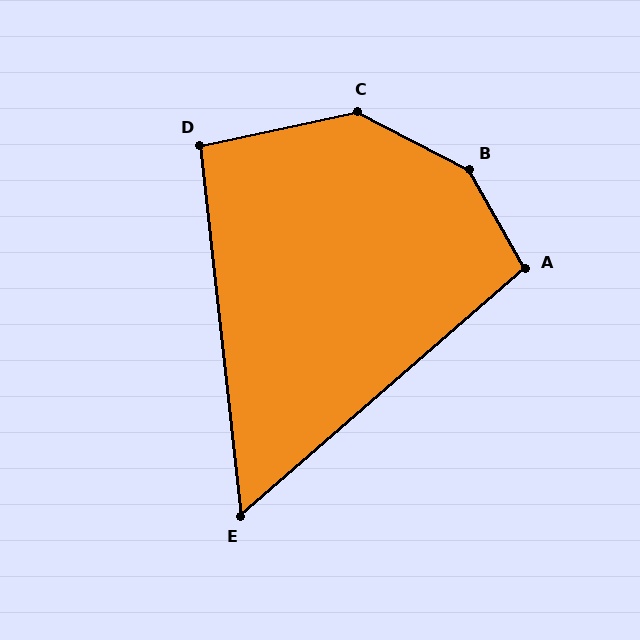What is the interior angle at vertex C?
Approximately 140 degrees (obtuse).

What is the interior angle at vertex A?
Approximately 101 degrees (obtuse).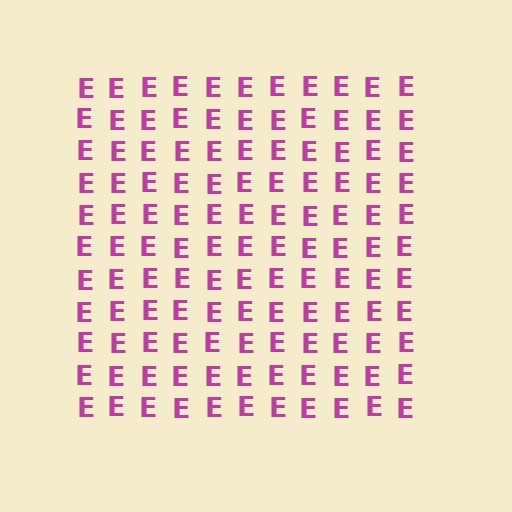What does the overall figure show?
The overall figure shows a square.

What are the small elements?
The small elements are letter E's.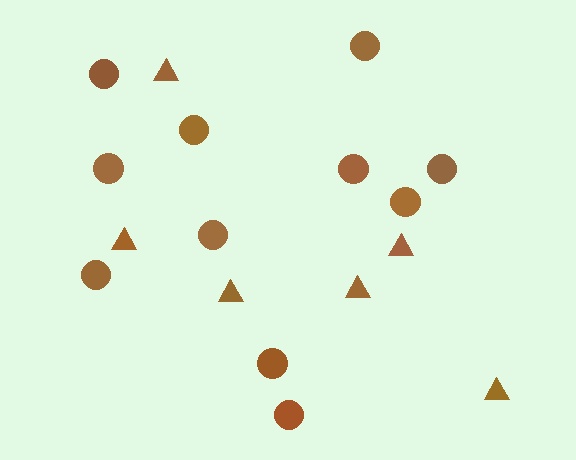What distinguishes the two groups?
There are 2 groups: one group of circles (11) and one group of triangles (6).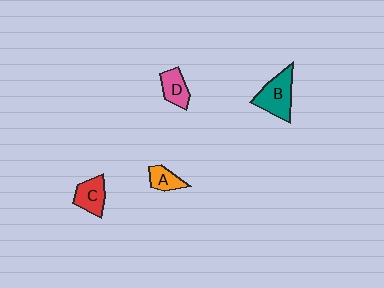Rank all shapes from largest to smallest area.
From largest to smallest: B (teal), C (red), D (pink), A (orange).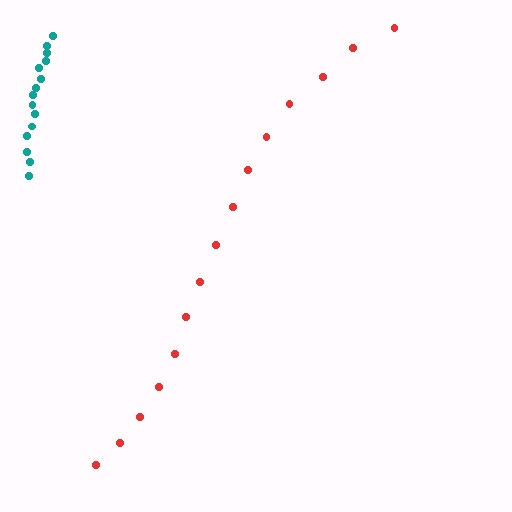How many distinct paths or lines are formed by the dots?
There are 2 distinct paths.